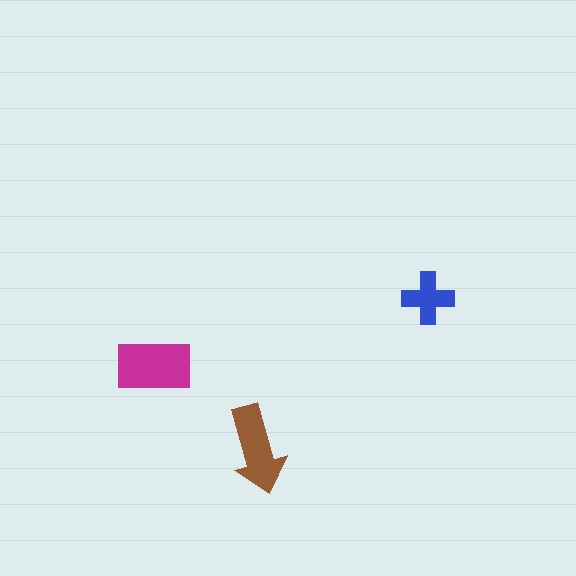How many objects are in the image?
There are 3 objects in the image.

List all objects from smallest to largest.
The blue cross, the brown arrow, the magenta rectangle.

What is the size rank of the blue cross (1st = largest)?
3rd.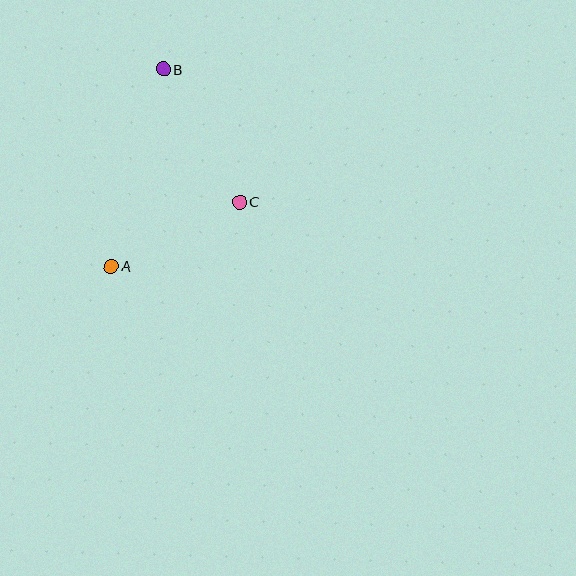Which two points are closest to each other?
Points A and C are closest to each other.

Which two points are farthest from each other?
Points A and B are farthest from each other.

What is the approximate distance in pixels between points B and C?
The distance between B and C is approximately 153 pixels.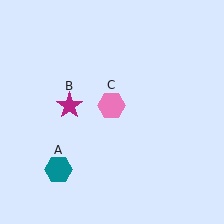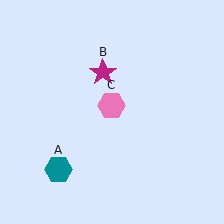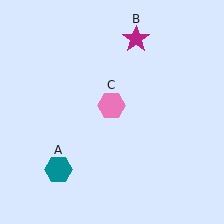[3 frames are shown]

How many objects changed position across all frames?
1 object changed position: magenta star (object B).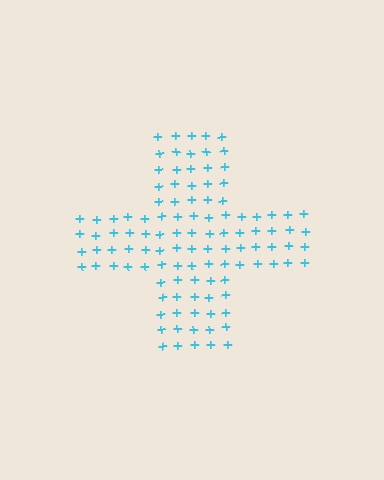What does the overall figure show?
The overall figure shows a cross.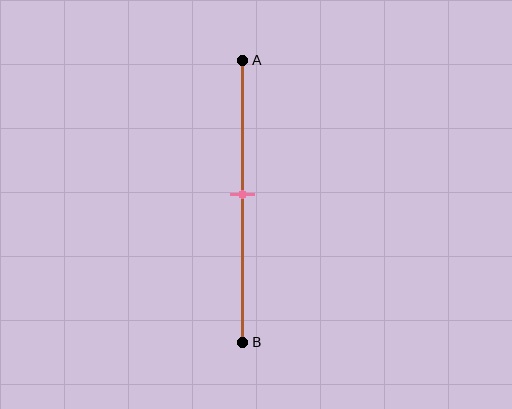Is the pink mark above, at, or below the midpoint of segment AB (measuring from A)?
The pink mark is approximately at the midpoint of segment AB.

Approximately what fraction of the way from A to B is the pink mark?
The pink mark is approximately 50% of the way from A to B.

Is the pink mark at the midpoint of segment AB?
Yes, the mark is approximately at the midpoint.